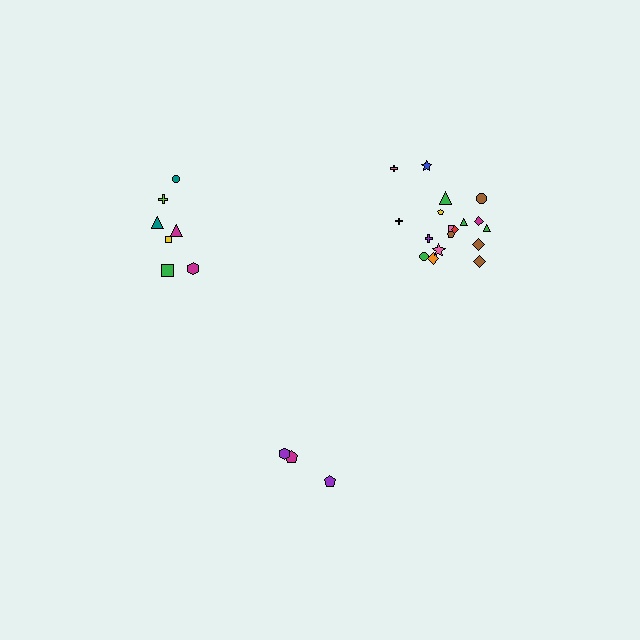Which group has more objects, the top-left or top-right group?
The top-right group.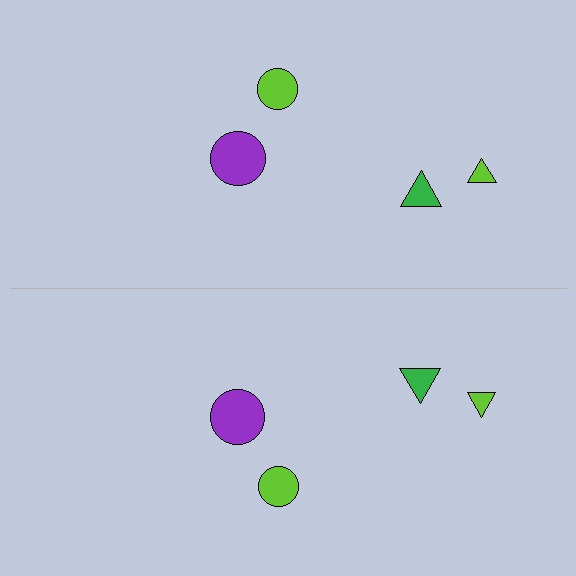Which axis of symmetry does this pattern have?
The pattern has a horizontal axis of symmetry running through the center of the image.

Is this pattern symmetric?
Yes, this pattern has bilateral (reflection) symmetry.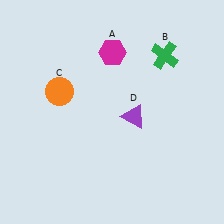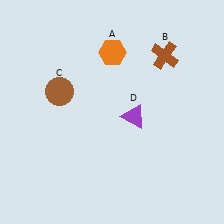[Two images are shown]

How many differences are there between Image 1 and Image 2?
There are 3 differences between the two images.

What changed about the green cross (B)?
In Image 1, B is green. In Image 2, it changed to brown.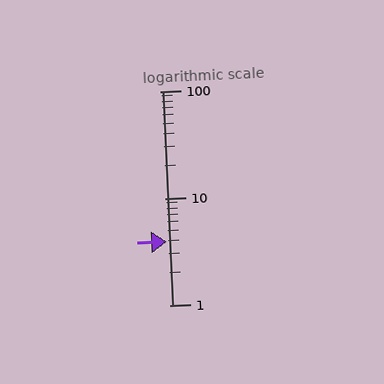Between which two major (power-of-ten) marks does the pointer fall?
The pointer is between 1 and 10.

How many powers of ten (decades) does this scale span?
The scale spans 2 decades, from 1 to 100.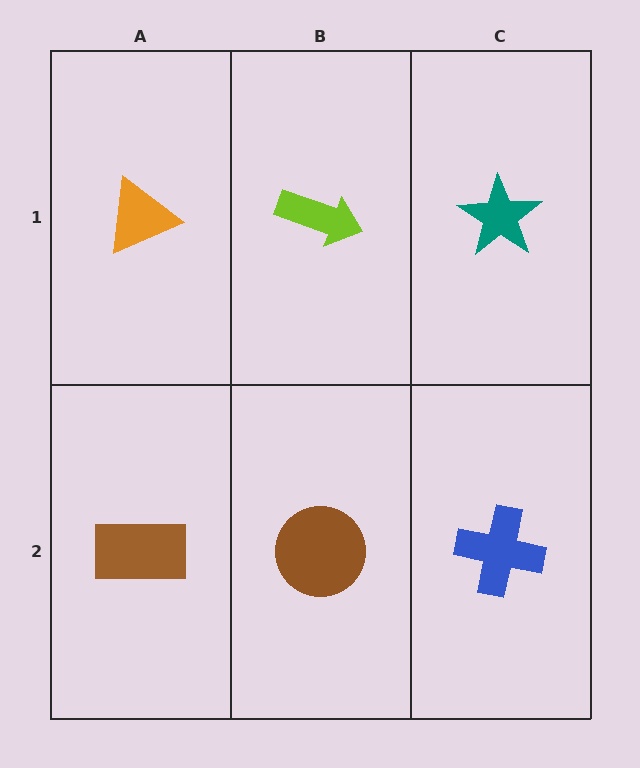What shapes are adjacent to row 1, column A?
A brown rectangle (row 2, column A), a lime arrow (row 1, column B).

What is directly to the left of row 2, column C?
A brown circle.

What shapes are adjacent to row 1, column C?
A blue cross (row 2, column C), a lime arrow (row 1, column B).